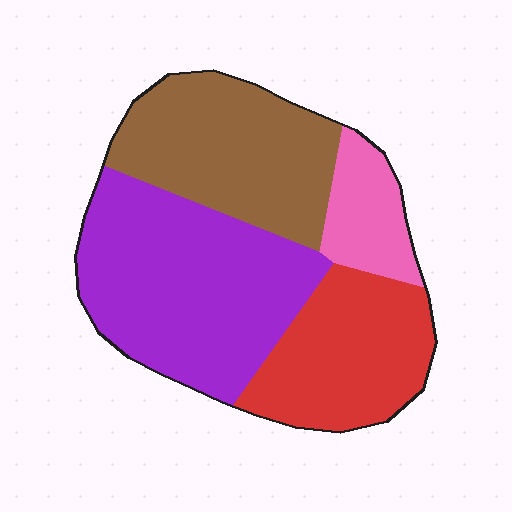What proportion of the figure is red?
Red takes up about one quarter (1/4) of the figure.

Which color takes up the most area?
Purple, at roughly 40%.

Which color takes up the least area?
Pink, at roughly 10%.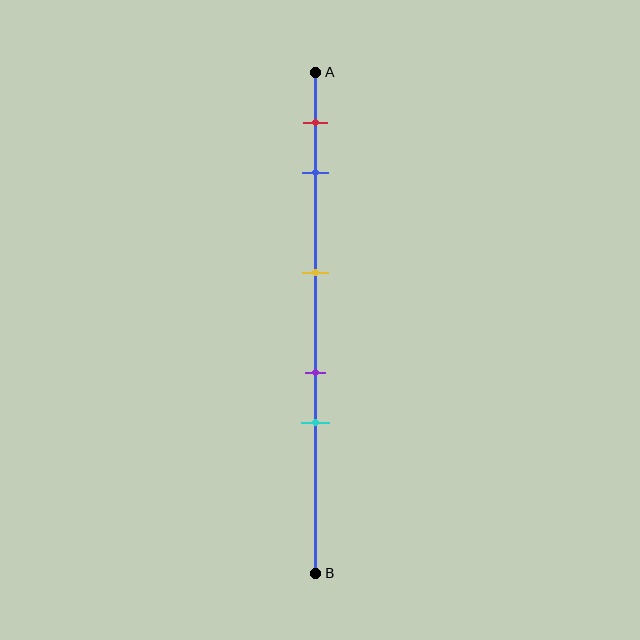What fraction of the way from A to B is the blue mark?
The blue mark is approximately 20% (0.2) of the way from A to B.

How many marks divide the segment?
There are 5 marks dividing the segment.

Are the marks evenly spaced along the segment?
No, the marks are not evenly spaced.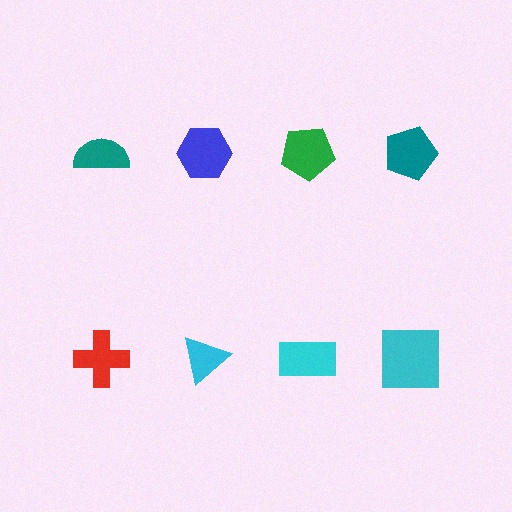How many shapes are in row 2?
4 shapes.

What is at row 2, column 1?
A red cross.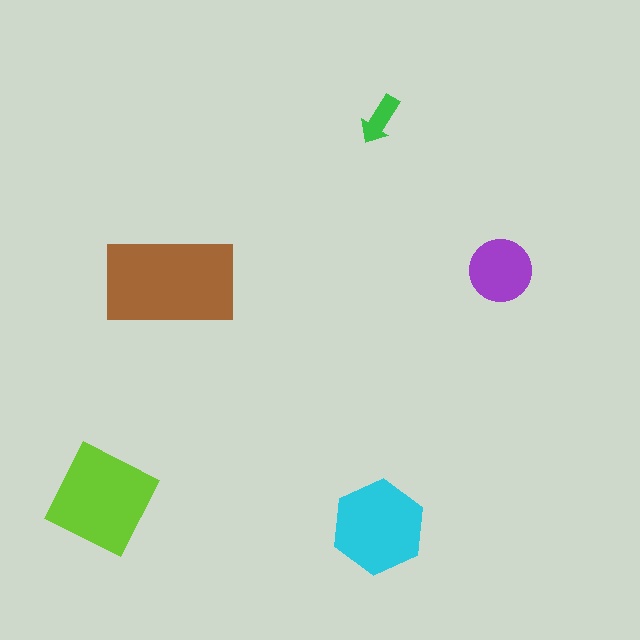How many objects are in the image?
There are 5 objects in the image.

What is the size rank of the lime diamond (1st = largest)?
2nd.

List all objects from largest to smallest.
The brown rectangle, the lime diamond, the cyan hexagon, the purple circle, the green arrow.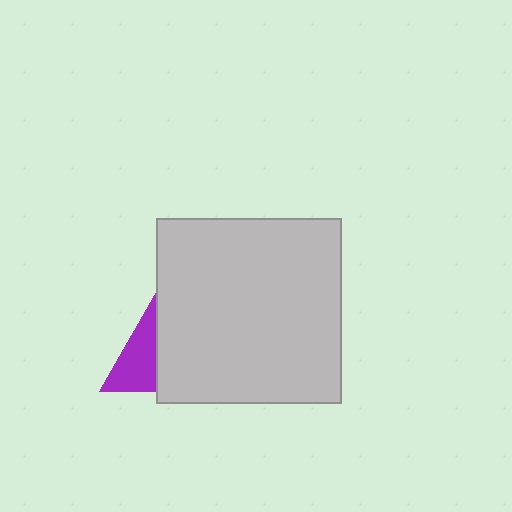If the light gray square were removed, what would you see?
You would see the complete purple triangle.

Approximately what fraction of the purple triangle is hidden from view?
Roughly 65% of the purple triangle is hidden behind the light gray square.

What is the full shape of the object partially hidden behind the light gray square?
The partially hidden object is a purple triangle.